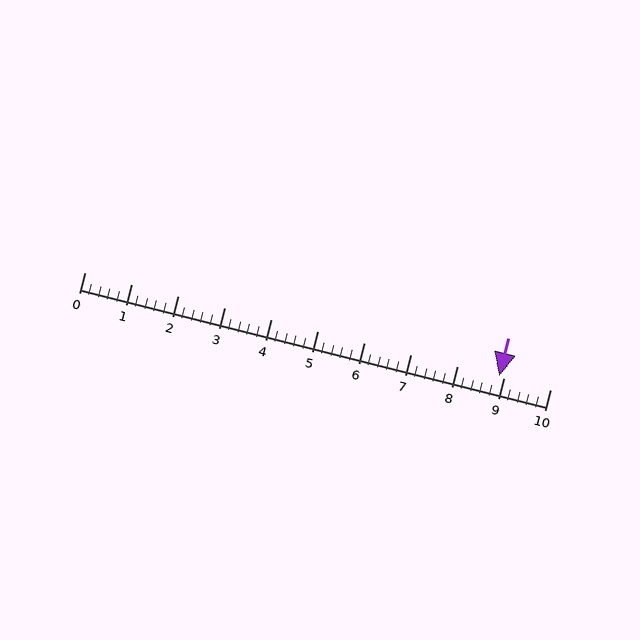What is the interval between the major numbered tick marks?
The major tick marks are spaced 1 units apart.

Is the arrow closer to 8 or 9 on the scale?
The arrow is closer to 9.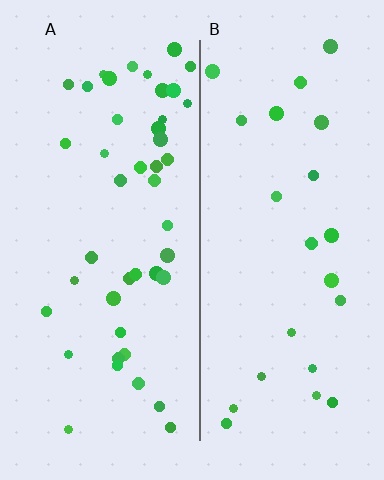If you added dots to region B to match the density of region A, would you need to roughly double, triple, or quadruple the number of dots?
Approximately double.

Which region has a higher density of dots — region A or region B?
A (the left).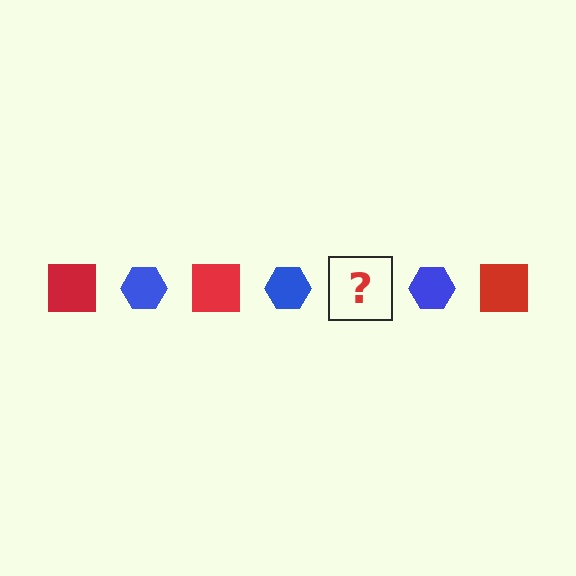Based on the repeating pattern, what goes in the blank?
The blank should be a red square.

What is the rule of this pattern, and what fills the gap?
The rule is that the pattern alternates between red square and blue hexagon. The gap should be filled with a red square.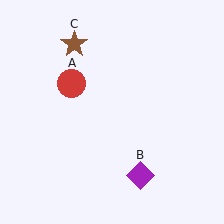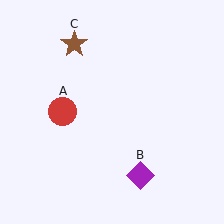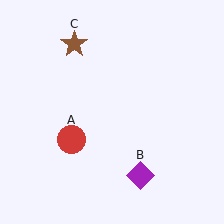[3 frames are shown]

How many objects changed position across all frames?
1 object changed position: red circle (object A).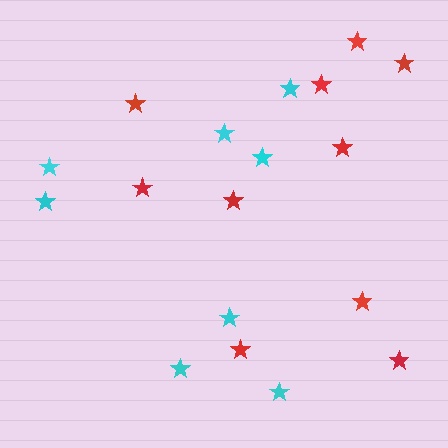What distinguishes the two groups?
There are 2 groups: one group of red stars (10) and one group of cyan stars (8).